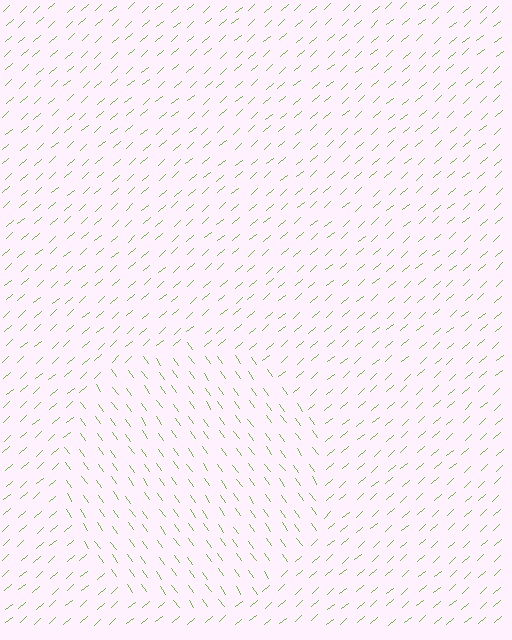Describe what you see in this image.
The image is filled with small lime line segments. A circle region in the image has lines oriented differently from the surrounding lines, creating a visible texture boundary.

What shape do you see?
I see a circle.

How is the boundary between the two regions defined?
The boundary is defined purely by a change in line orientation (approximately 84 degrees difference). All lines are the same color and thickness.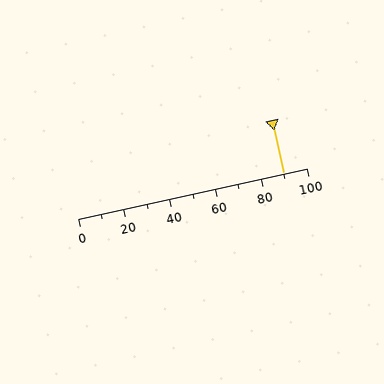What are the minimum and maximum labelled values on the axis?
The axis runs from 0 to 100.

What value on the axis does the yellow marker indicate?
The marker indicates approximately 90.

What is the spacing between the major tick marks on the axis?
The major ticks are spaced 20 apart.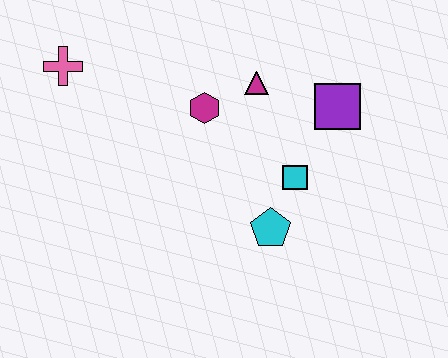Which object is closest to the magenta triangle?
The magenta hexagon is closest to the magenta triangle.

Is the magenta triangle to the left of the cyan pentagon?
Yes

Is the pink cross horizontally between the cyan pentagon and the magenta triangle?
No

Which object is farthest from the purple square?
The pink cross is farthest from the purple square.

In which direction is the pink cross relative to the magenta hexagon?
The pink cross is to the left of the magenta hexagon.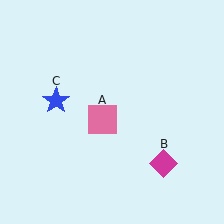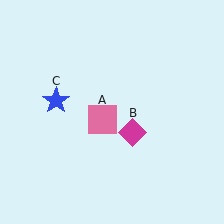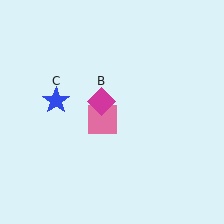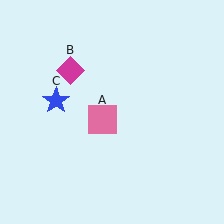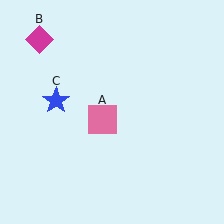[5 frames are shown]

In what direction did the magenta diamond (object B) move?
The magenta diamond (object B) moved up and to the left.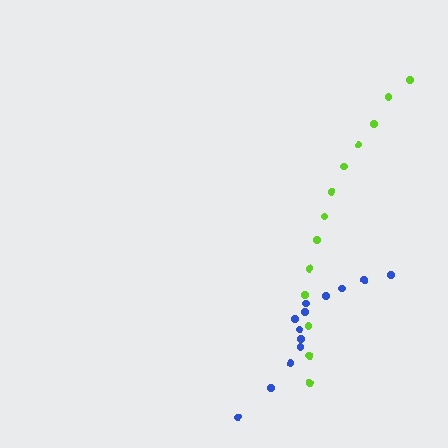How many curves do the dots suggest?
There are 2 distinct paths.